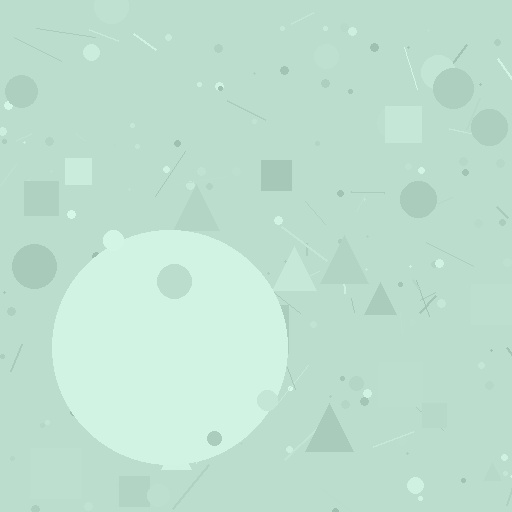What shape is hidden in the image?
A circle is hidden in the image.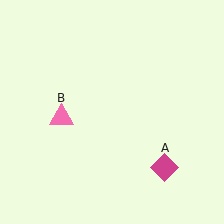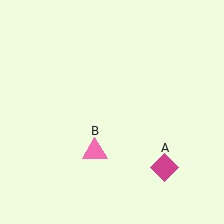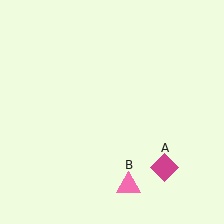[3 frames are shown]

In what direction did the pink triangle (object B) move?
The pink triangle (object B) moved down and to the right.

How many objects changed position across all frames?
1 object changed position: pink triangle (object B).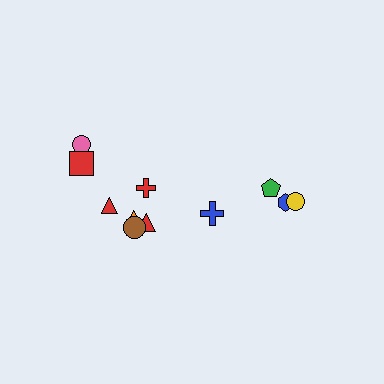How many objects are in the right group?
There are 4 objects.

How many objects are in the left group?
There are 7 objects.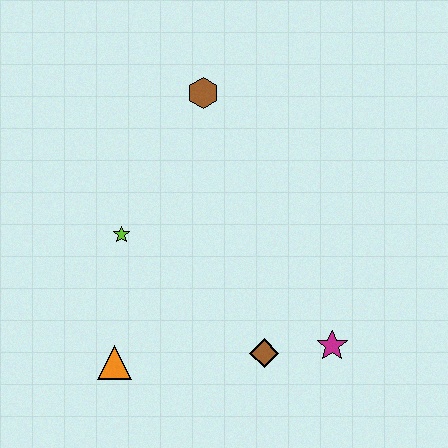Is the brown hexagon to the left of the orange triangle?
No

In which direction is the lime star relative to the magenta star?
The lime star is to the left of the magenta star.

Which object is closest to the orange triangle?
The lime star is closest to the orange triangle.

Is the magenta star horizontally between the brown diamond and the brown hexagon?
No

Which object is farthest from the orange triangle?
The brown hexagon is farthest from the orange triangle.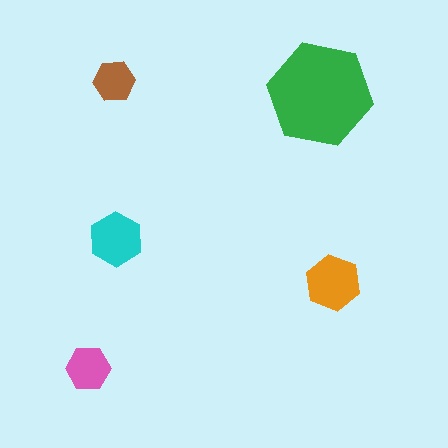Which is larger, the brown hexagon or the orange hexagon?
The orange one.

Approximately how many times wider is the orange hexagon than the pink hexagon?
About 1.5 times wider.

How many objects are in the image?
There are 5 objects in the image.